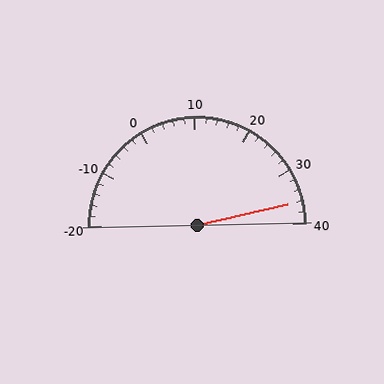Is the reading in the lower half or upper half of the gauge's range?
The reading is in the upper half of the range (-20 to 40).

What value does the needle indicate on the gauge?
The needle indicates approximately 36.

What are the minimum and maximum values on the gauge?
The gauge ranges from -20 to 40.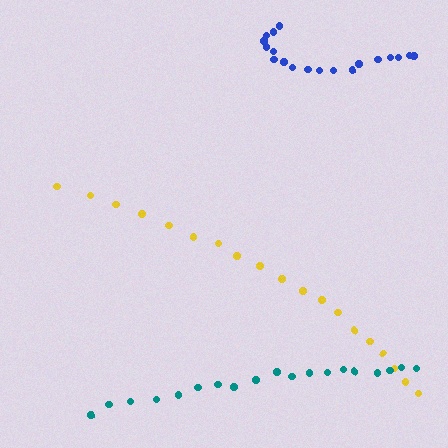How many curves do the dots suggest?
There are 3 distinct paths.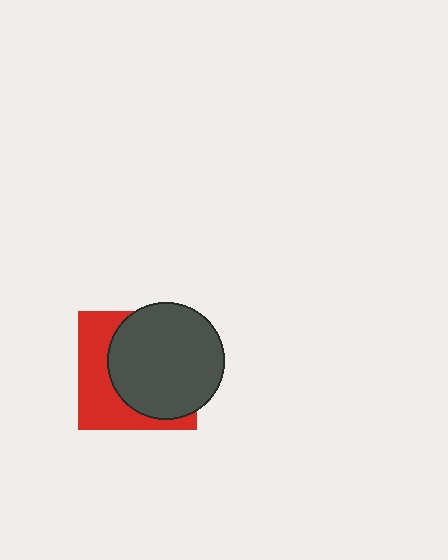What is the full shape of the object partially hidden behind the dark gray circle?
The partially hidden object is a red square.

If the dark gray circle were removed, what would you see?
You would see the complete red square.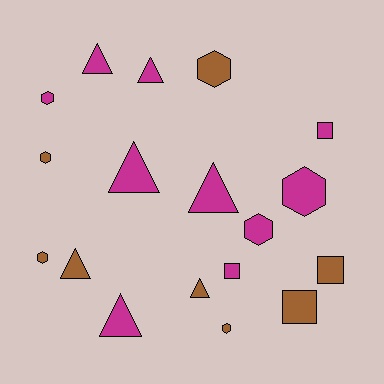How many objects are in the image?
There are 18 objects.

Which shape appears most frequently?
Hexagon, with 7 objects.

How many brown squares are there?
There are 2 brown squares.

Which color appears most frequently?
Magenta, with 10 objects.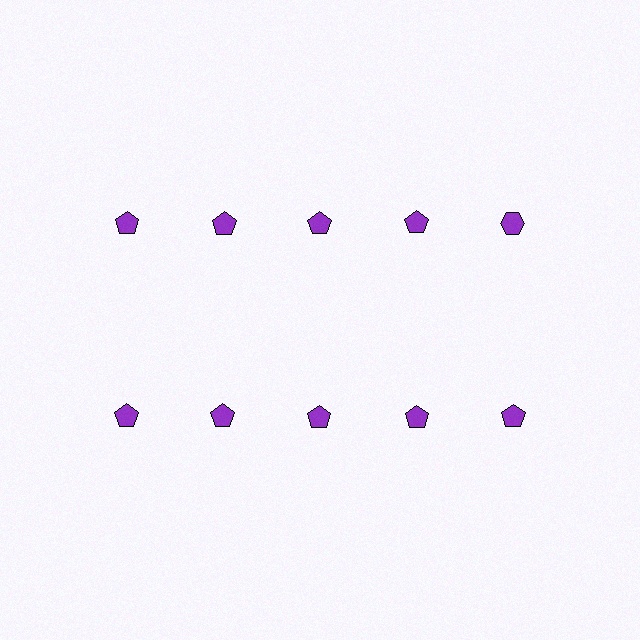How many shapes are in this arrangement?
There are 10 shapes arranged in a grid pattern.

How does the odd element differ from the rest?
It has a different shape: hexagon instead of pentagon.